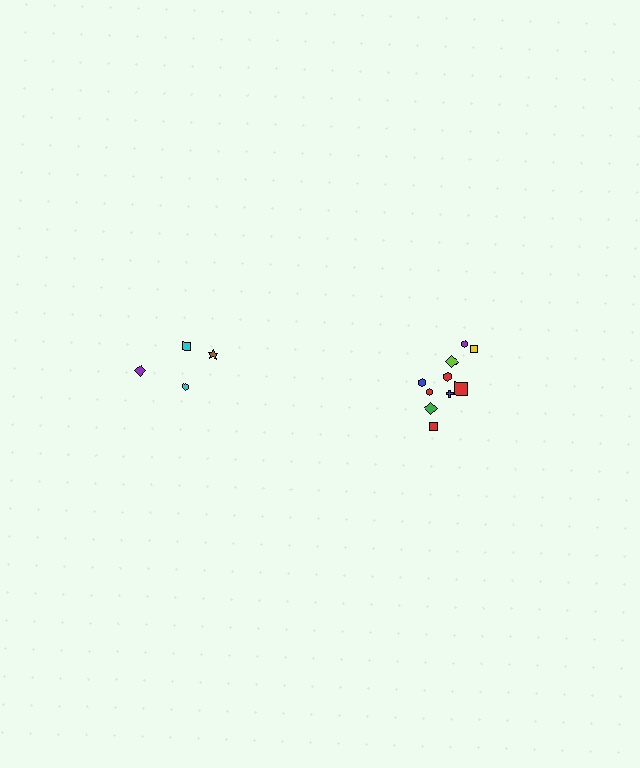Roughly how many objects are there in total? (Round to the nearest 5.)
Roughly 15 objects in total.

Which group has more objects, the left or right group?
The right group.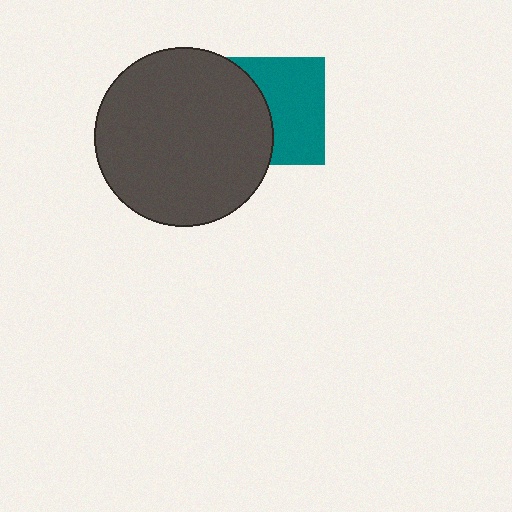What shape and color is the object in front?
The object in front is a dark gray circle.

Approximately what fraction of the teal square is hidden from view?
Roughly 42% of the teal square is hidden behind the dark gray circle.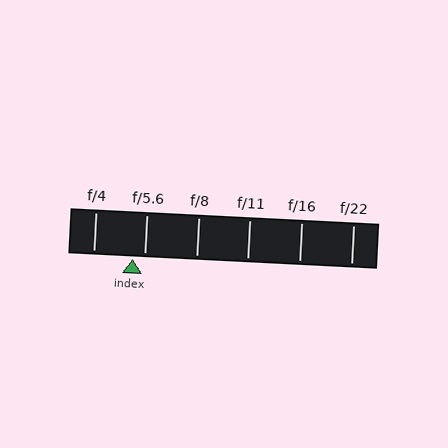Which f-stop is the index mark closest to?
The index mark is closest to f/5.6.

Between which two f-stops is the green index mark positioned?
The index mark is between f/4 and f/5.6.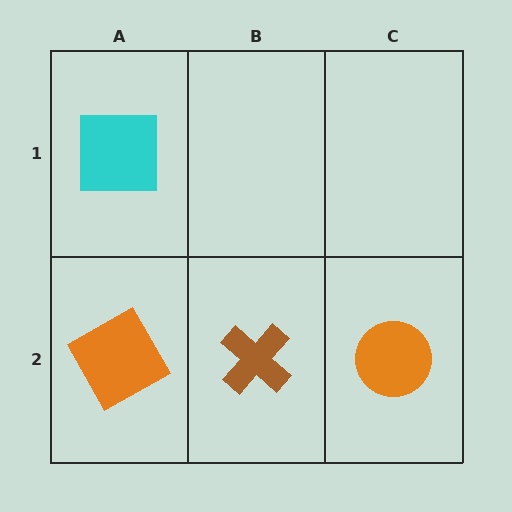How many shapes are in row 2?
3 shapes.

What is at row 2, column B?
A brown cross.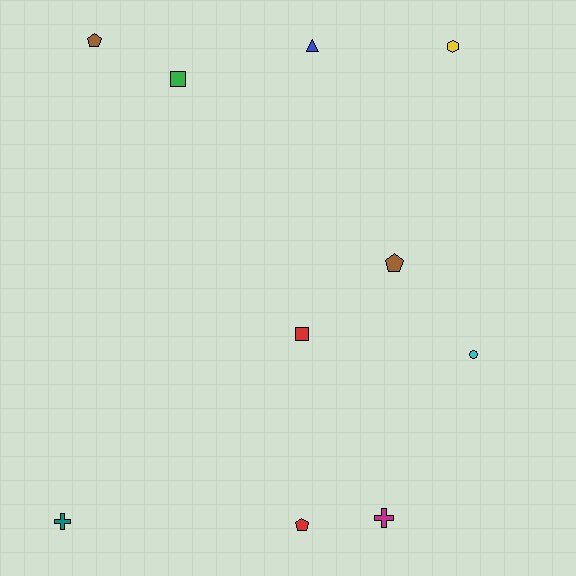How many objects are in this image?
There are 10 objects.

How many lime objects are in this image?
There are no lime objects.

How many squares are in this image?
There are 2 squares.